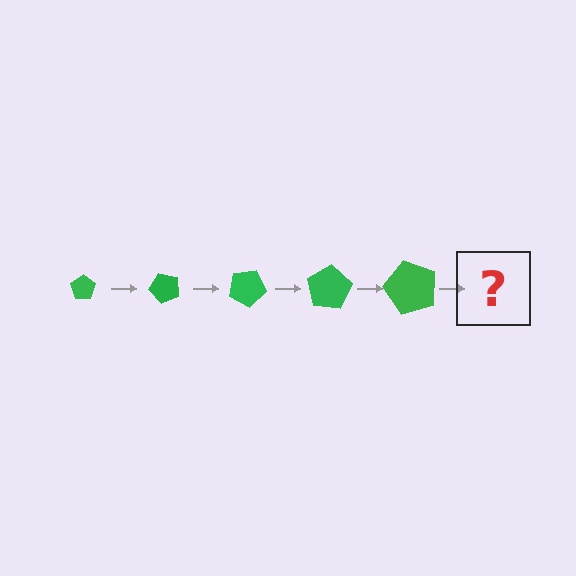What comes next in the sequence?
The next element should be a pentagon, larger than the previous one and rotated 250 degrees from the start.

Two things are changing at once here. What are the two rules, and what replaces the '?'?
The two rules are that the pentagon grows larger each step and it rotates 50 degrees each step. The '?' should be a pentagon, larger than the previous one and rotated 250 degrees from the start.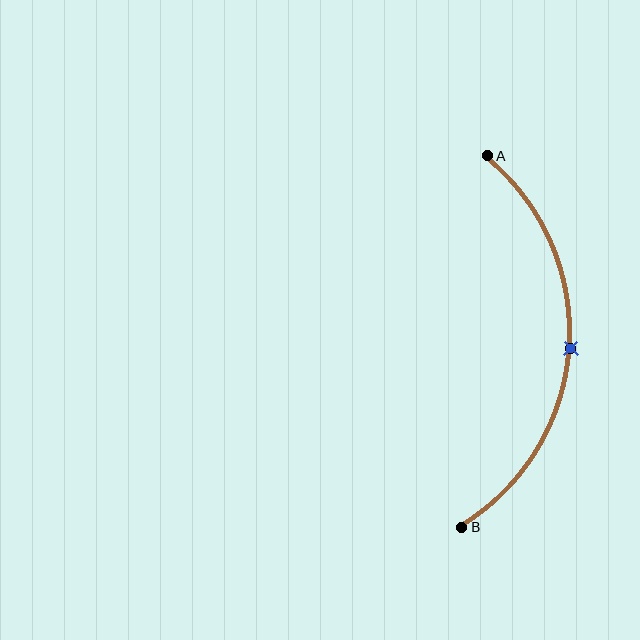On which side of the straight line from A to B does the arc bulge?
The arc bulges to the right of the straight line connecting A and B.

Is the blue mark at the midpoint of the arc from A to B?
Yes. The blue mark lies on the arc at equal arc-length from both A and B — it is the arc midpoint.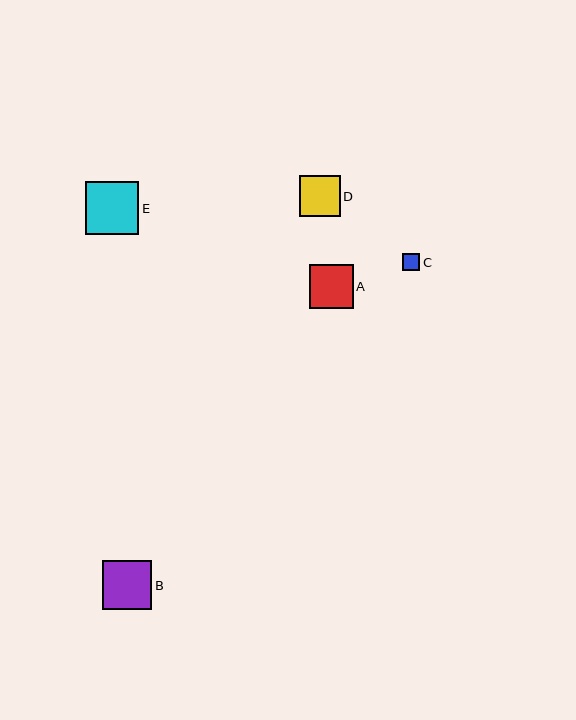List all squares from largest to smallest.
From largest to smallest: E, B, A, D, C.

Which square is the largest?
Square E is the largest with a size of approximately 53 pixels.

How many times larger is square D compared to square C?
Square D is approximately 2.5 times the size of square C.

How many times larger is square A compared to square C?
Square A is approximately 2.6 times the size of square C.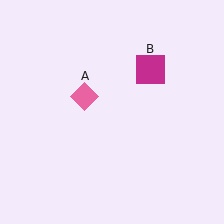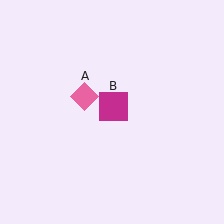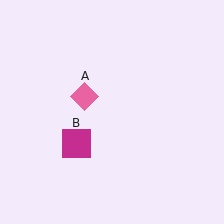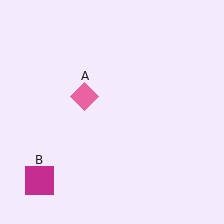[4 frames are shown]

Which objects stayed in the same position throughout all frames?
Pink diamond (object A) remained stationary.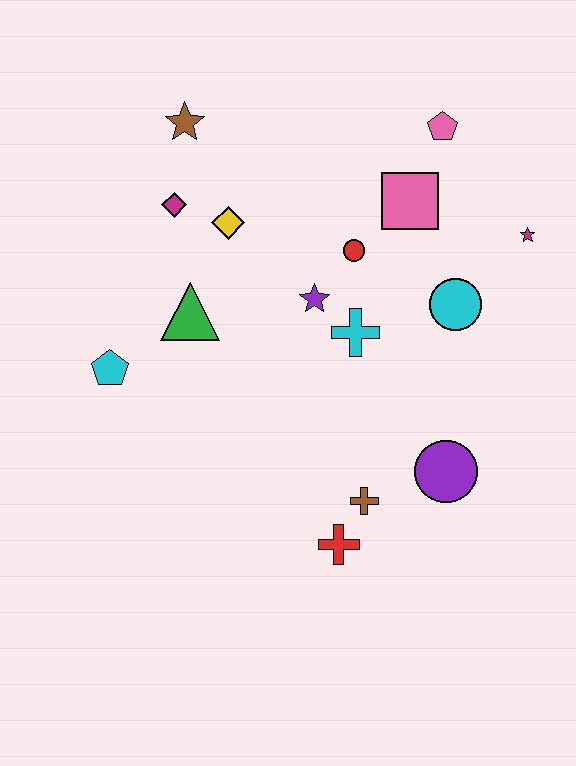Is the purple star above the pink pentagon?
No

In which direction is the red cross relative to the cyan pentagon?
The red cross is to the right of the cyan pentagon.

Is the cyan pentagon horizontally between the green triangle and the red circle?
No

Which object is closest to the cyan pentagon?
The green triangle is closest to the cyan pentagon.